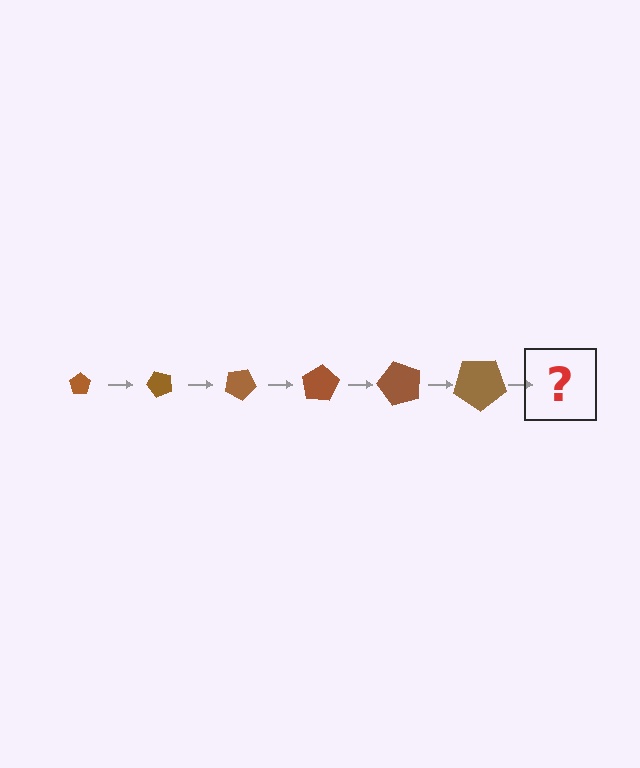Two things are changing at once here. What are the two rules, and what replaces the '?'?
The two rules are that the pentagon grows larger each step and it rotates 50 degrees each step. The '?' should be a pentagon, larger than the previous one and rotated 300 degrees from the start.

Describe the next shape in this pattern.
It should be a pentagon, larger than the previous one and rotated 300 degrees from the start.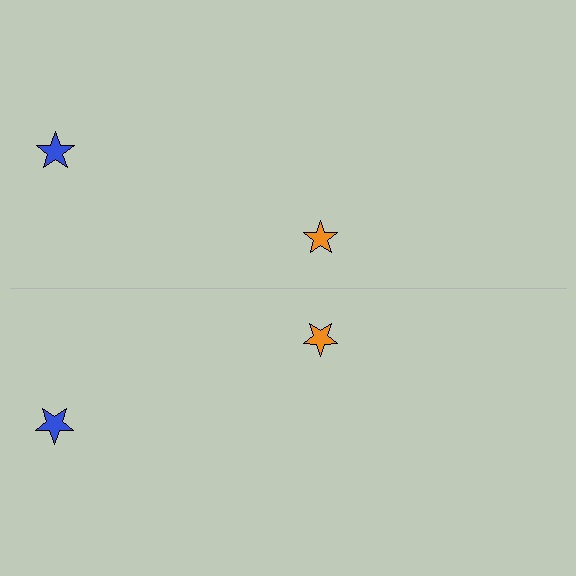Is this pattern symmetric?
Yes, this pattern has bilateral (reflection) symmetry.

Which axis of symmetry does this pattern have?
The pattern has a horizontal axis of symmetry running through the center of the image.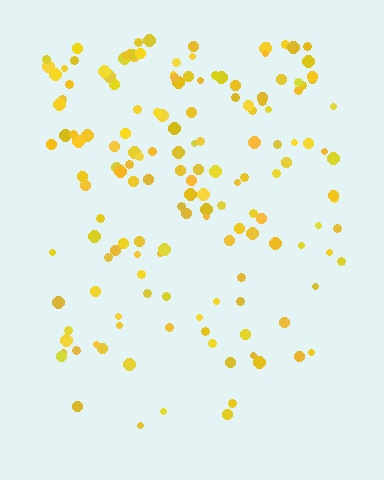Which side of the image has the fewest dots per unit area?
The bottom.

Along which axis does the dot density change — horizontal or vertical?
Vertical.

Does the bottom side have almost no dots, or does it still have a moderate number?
Still a moderate number, just noticeably fewer than the top.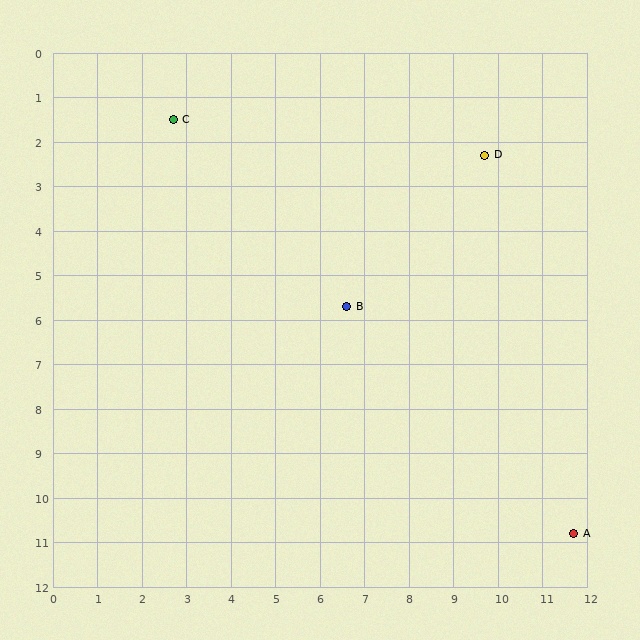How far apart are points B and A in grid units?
Points B and A are about 7.2 grid units apart.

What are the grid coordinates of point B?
Point B is at approximately (6.6, 5.7).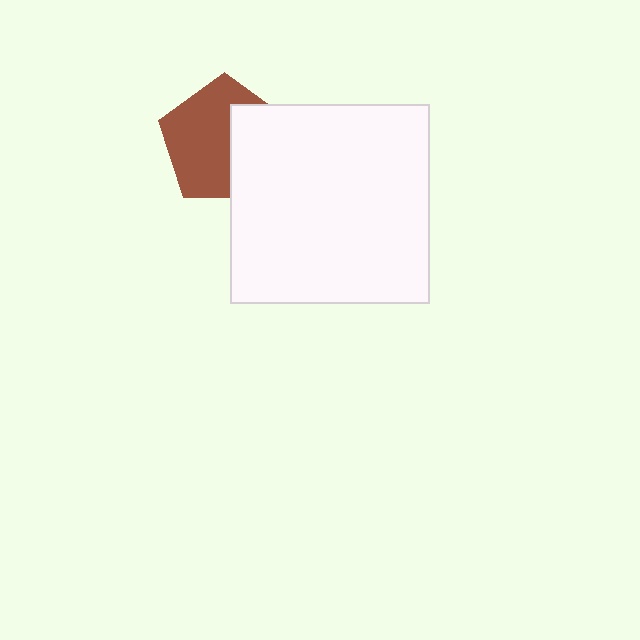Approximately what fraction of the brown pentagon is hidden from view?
Roughly 40% of the brown pentagon is hidden behind the white square.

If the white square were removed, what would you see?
You would see the complete brown pentagon.